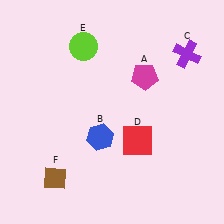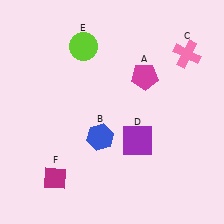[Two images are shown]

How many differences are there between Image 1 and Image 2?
There are 3 differences between the two images.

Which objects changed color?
C changed from purple to pink. D changed from red to purple. F changed from brown to magenta.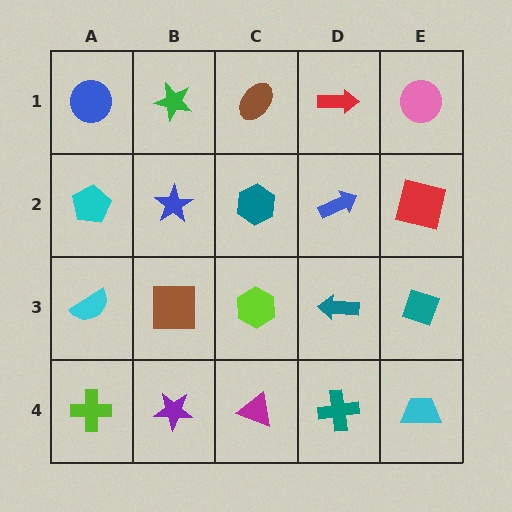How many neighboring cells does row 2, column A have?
3.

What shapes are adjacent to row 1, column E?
A red square (row 2, column E), a red arrow (row 1, column D).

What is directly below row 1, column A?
A cyan pentagon.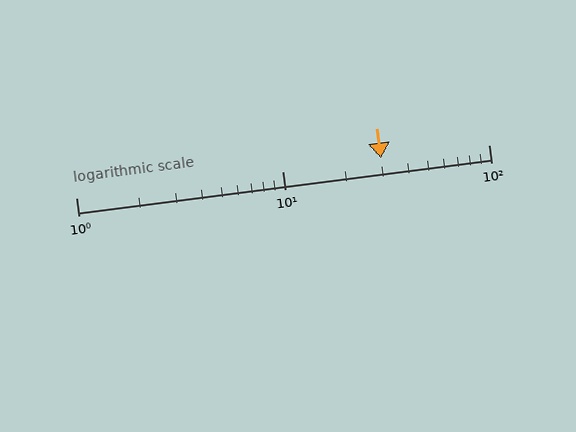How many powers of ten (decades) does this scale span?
The scale spans 2 decades, from 1 to 100.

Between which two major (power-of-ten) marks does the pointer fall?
The pointer is between 10 and 100.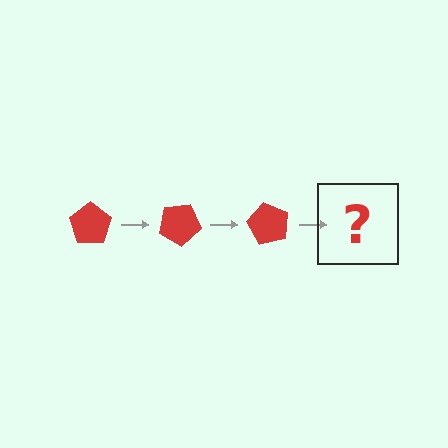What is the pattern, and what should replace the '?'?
The pattern is that the pentagon rotates 30 degrees each step. The '?' should be a red pentagon rotated 90 degrees.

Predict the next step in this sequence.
The next step is a red pentagon rotated 90 degrees.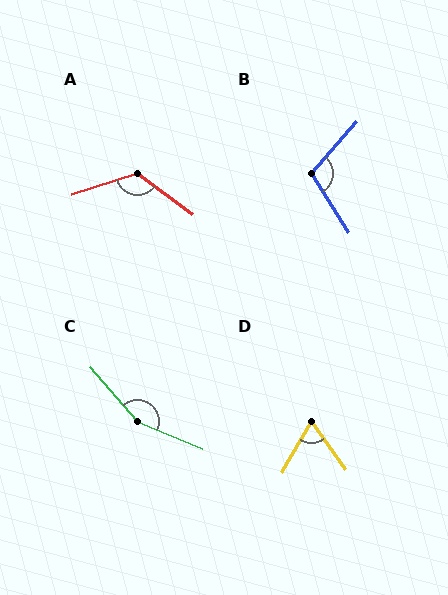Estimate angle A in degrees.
Approximately 126 degrees.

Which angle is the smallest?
D, at approximately 65 degrees.